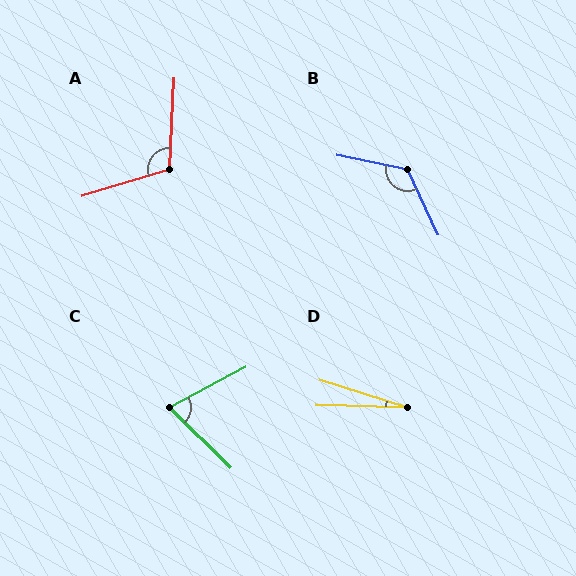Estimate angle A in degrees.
Approximately 110 degrees.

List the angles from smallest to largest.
D (16°), C (72°), A (110°), B (127°).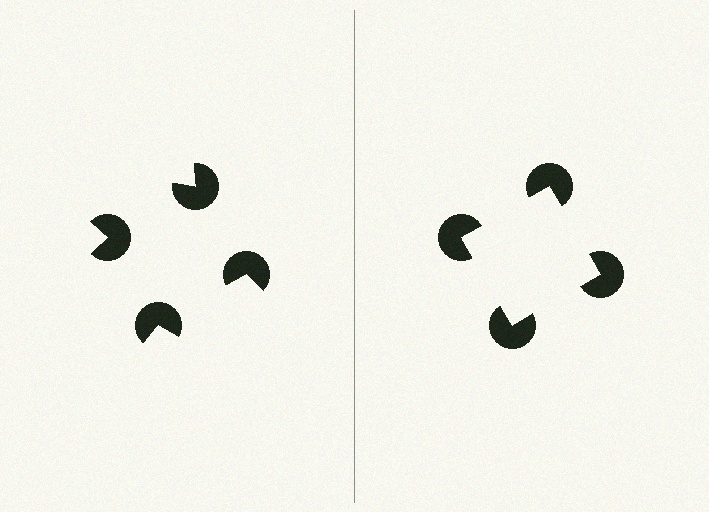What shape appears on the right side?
An illusory square.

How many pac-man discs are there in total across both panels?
8 — 4 on each side.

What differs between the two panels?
The pac-man discs are positioned identically on both sides; only the wedge orientations differ. On the right they align to a square; on the left they are misaligned.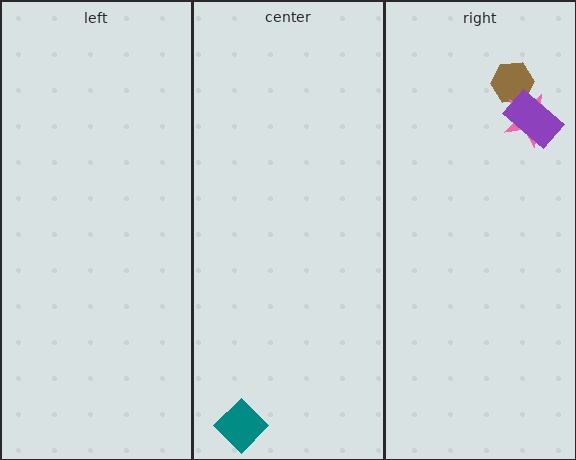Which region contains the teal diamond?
The center region.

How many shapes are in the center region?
1.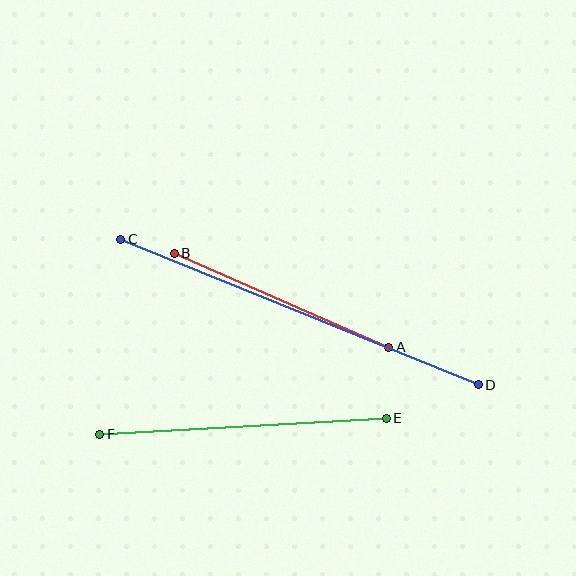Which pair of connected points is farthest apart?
Points C and D are farthest apart.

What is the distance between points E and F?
The distance is approximately 287 pixels.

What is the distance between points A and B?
The distance is approximately 234 pixels.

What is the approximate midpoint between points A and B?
The midpoint is at approximately (282, 300) pixels.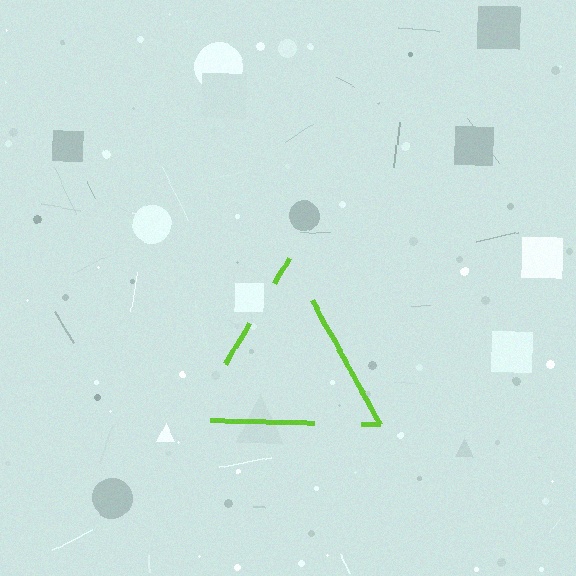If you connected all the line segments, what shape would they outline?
They would outline a triangle.